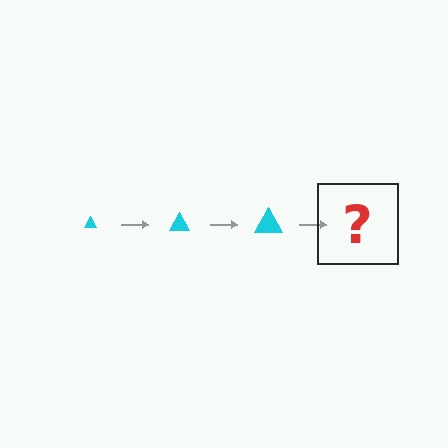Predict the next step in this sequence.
The next step is a cyan triangle, larger than the previous one.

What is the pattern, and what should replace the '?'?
The pattern is that the triangle gets progressively larger each step. The '?' should be a cyan triangle, larger than the previous one.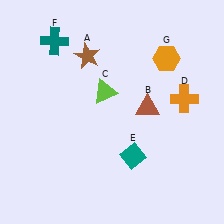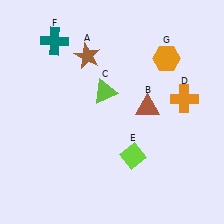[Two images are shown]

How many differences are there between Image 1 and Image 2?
There is 1 difference between the two images.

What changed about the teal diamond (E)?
In Image 1, E is teal. In Image 2, it changed to lime.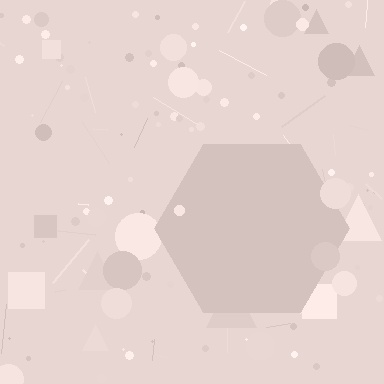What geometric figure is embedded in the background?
A hexagon is embedded in the background.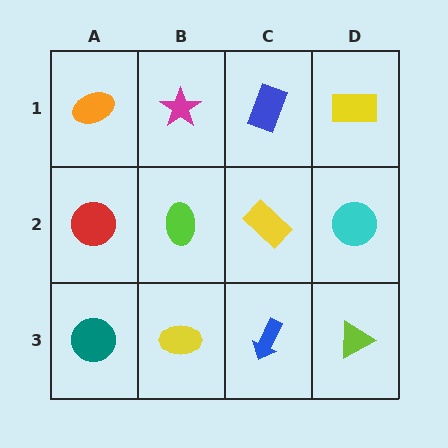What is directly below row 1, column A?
A red circle.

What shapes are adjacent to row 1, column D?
A cyan circle (row 2, column D), a blue rectangle (row 1, column C).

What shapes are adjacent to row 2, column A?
An orange ellipse (row 1, column A), a teal circle (row 3, column A), a lime ellipse (row 2, column B).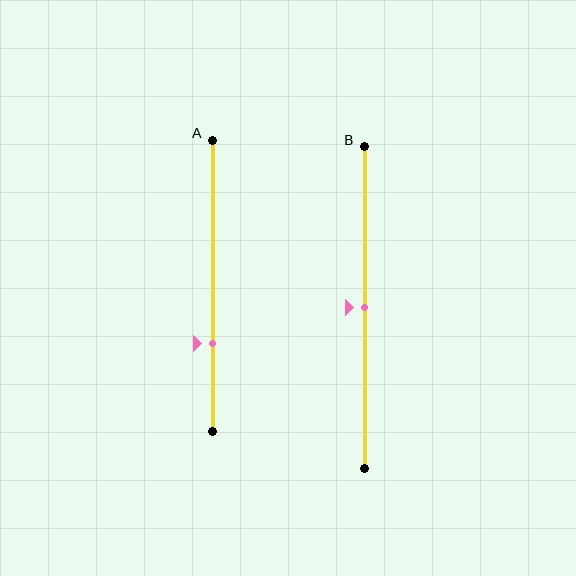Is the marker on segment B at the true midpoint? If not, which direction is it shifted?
Yes, the marker on segment B is at the true midpoint.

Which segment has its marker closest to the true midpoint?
Segment B has its marker closest to the true midpoint.